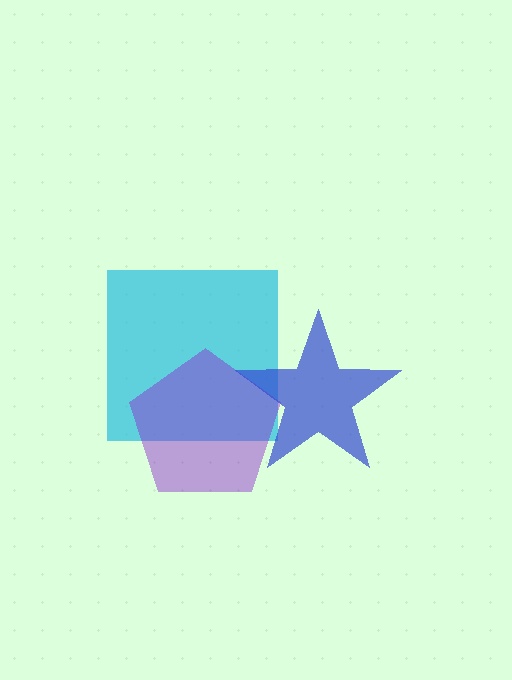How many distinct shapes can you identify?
There are 3 distinct shapes: a cyan square, a purple pentagon, a blue star.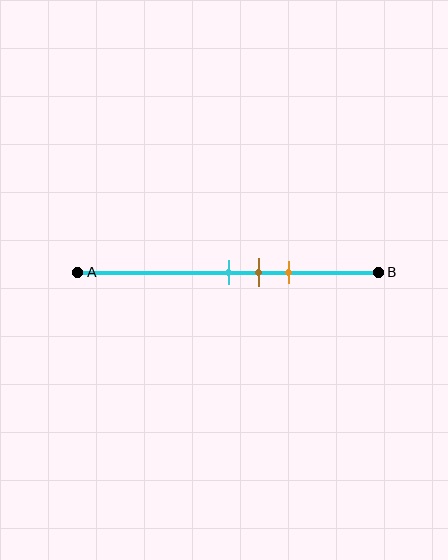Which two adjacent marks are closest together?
The cyan and brown marks are the closest adjacent pair.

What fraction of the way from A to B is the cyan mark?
The cyan mark is approximately 50% (0.5) of the way from A to B.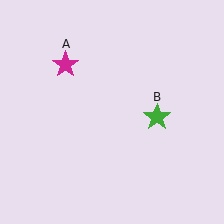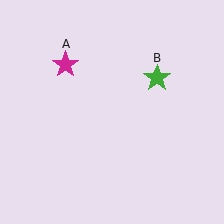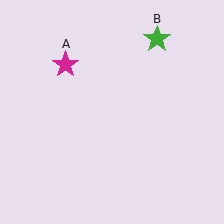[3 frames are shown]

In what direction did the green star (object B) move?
The green star (object B) moved up.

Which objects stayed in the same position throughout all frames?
Magenta star (object A) remained stationary.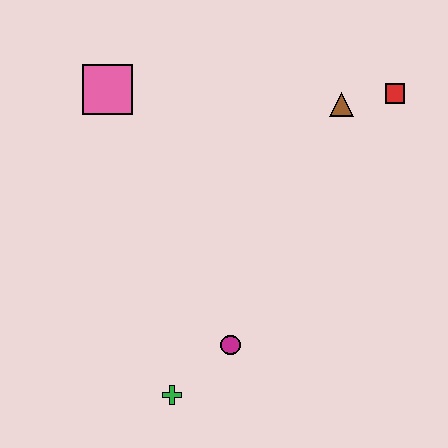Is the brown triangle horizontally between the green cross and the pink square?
No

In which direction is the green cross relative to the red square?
The green cross is below the red square.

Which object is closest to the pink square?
The brown triangle is closest to the pink square.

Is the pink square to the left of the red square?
Yes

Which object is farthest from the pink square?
The green cross is farthest from the pink square.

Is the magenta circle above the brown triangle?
No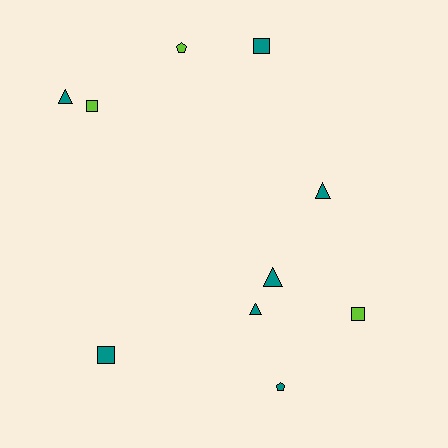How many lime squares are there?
There are 2 lime squares.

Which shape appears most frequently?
Triangle, with 4 objects.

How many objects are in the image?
There are 10 objects.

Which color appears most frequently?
Teal, with 7 objects.